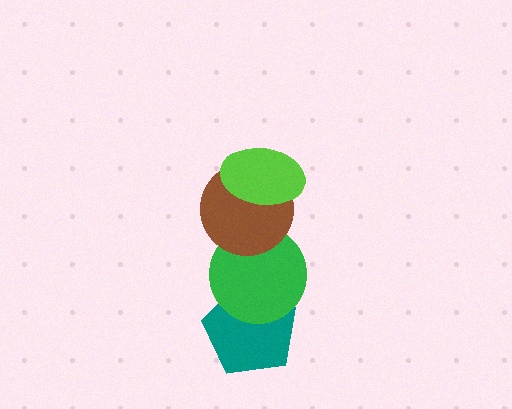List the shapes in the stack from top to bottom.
From top to bottom: the lime ellipse, the brown circle, the green circle, the teal pentagon.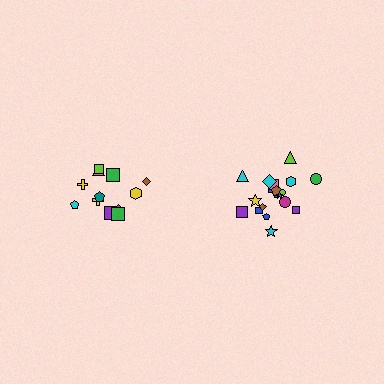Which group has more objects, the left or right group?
The right group.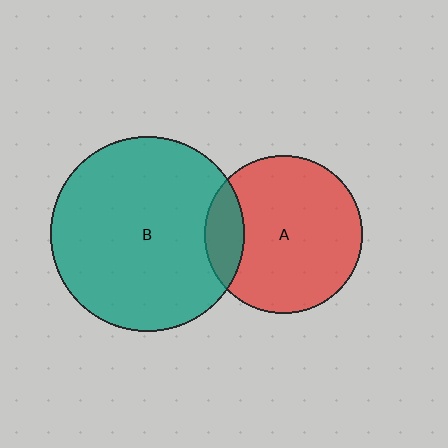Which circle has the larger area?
Circle B (teal).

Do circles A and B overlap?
Yes.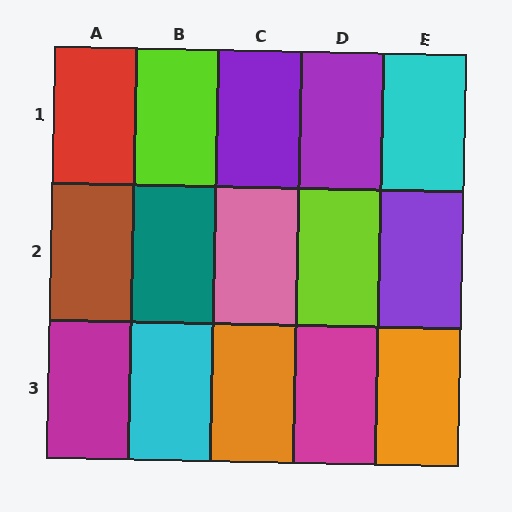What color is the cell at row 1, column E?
Cyan.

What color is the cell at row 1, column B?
Lime.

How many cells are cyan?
2 cells are cyan.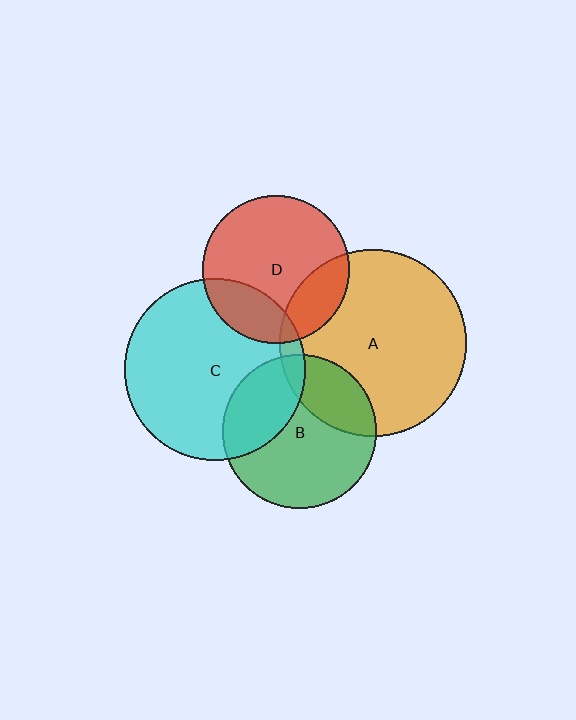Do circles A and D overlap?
Yes.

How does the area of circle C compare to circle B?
Approximately 1.4 times.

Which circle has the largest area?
Circle A (orange).